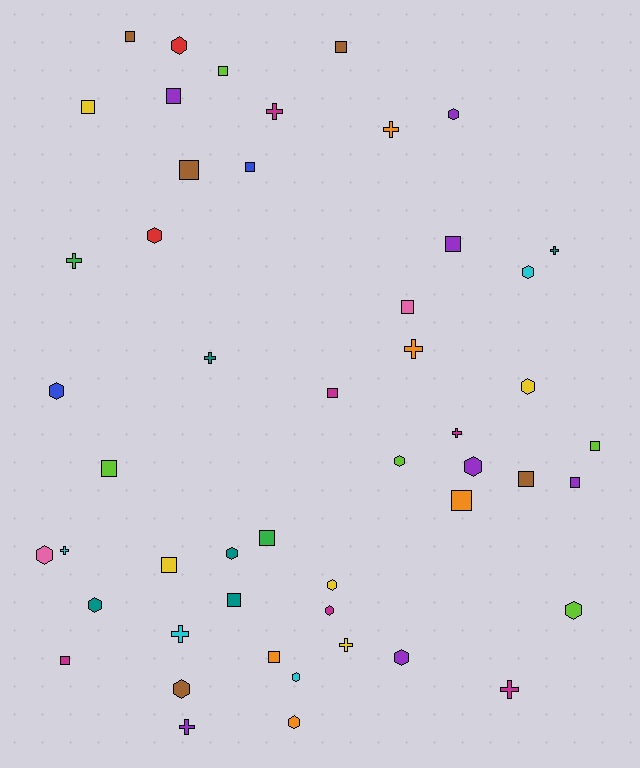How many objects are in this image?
There are 50 objects.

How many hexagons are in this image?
There are 18 hexagons.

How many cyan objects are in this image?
There are 4 cyan objects.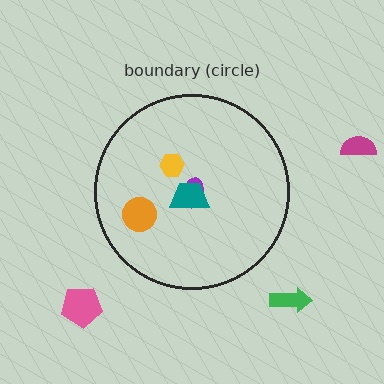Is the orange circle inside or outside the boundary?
Inside.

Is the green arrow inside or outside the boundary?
Outside.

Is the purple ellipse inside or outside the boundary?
Inside.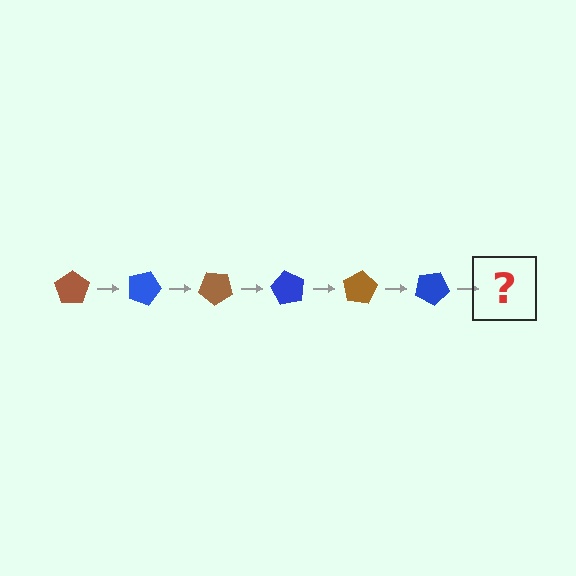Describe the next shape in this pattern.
It should be a brown pentagon, rotated 120 degrees from the start.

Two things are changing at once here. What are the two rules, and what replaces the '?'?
The two rules are that it rotates 20 degrees each step and the color cycles through brown and blue. The '?' should be a brown pentagon, rotated 120 degrees from the start.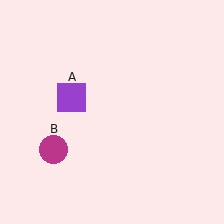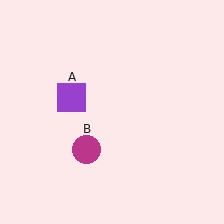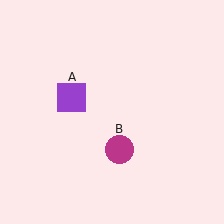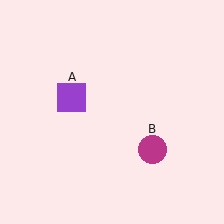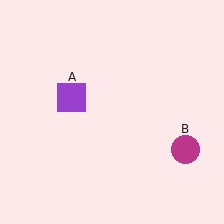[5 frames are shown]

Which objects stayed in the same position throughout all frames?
Purple square (object A) remained stationary.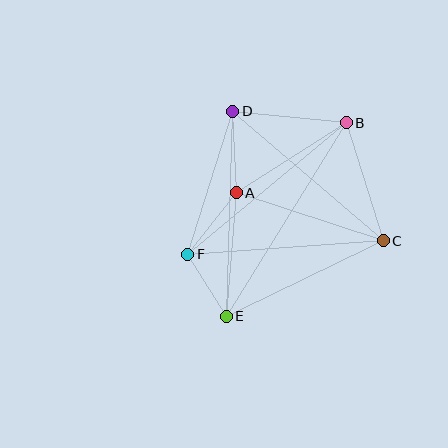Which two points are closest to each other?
Points E and F are closest to each other.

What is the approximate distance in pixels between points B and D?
The distance between B and D is approximately 114 pixels.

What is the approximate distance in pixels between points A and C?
The distance between A and C is approximately 155 pixels.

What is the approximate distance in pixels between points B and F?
The distance between B and F is approximately 206 pixels.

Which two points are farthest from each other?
Points B and E are farthest from each other.